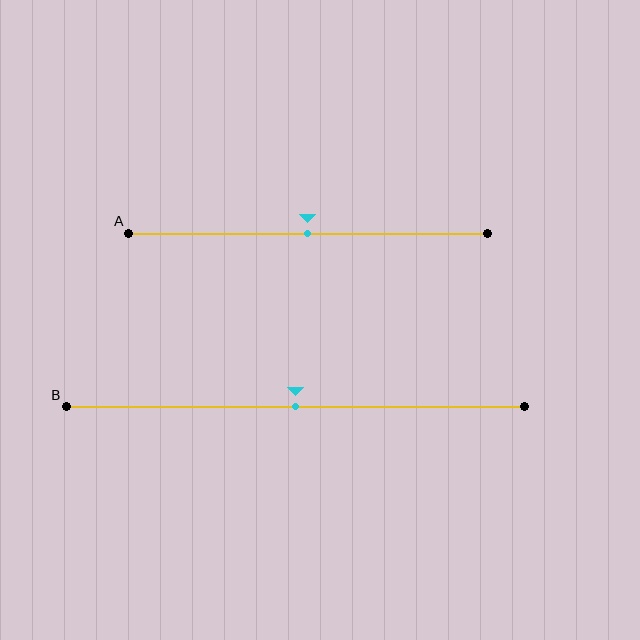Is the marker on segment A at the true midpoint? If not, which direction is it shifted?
Yes, the marker on segment A is at the true midpoint.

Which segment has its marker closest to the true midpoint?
Segment A has its marker closest to the true midpoint.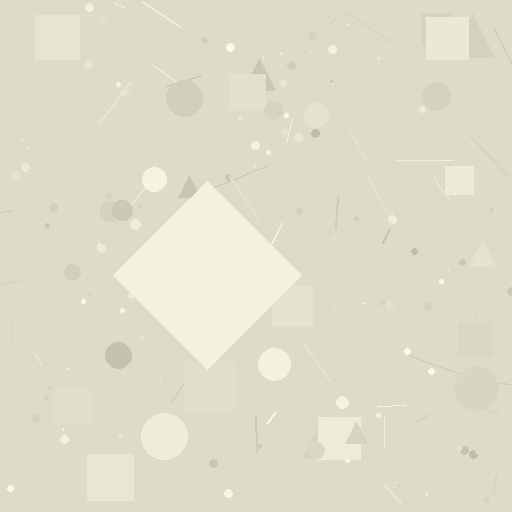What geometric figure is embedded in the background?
A diamond is embedded in the background.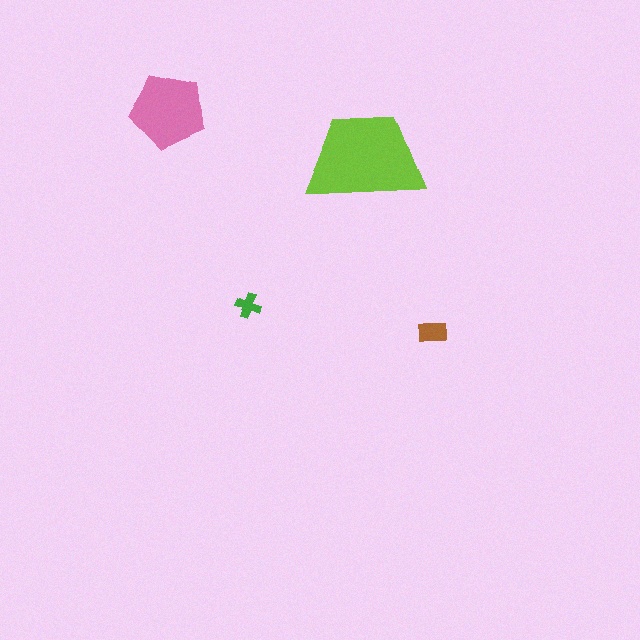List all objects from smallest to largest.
The green cross, the brown rectangle, the pink pentagon, the lime trapezoid.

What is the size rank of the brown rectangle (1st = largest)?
3rd.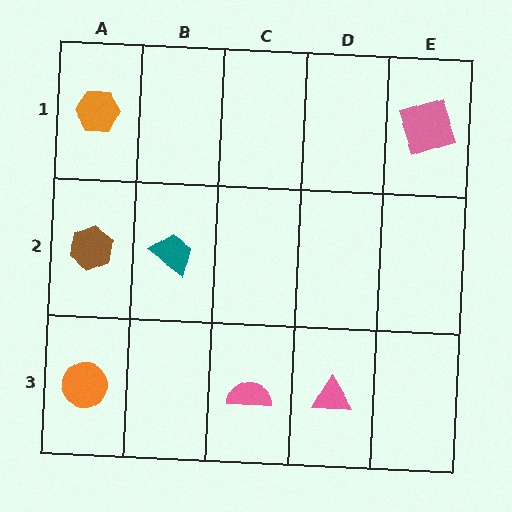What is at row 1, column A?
An orange hexagon.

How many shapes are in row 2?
2 shapes.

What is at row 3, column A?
An orange circle.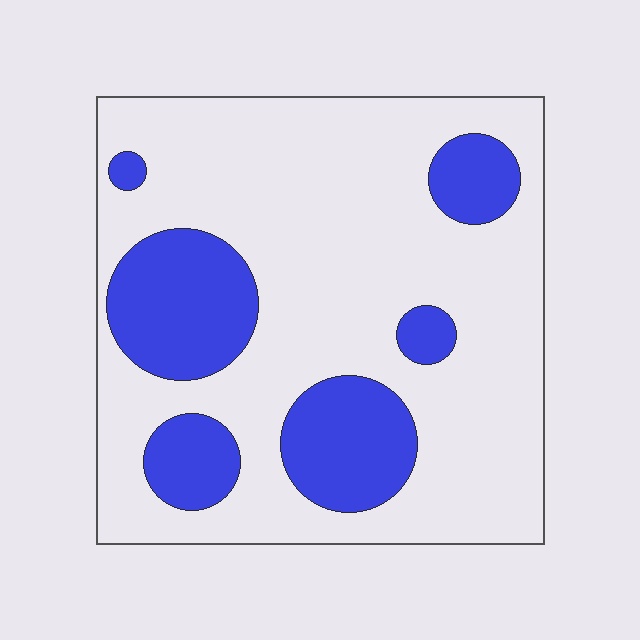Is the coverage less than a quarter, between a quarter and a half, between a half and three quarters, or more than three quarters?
Between a quarter and a half.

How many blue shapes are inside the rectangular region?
6.